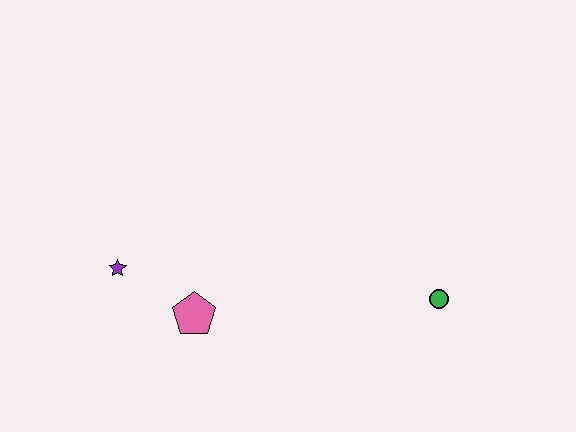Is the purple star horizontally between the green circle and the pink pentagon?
No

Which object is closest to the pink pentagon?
The purple star is closest to the pink pentagon.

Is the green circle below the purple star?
Yes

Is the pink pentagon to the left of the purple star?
No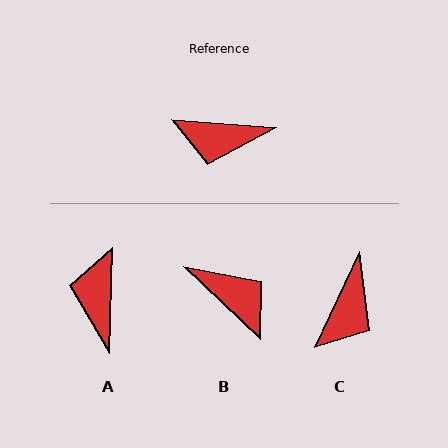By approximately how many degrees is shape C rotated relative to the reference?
Approximately 69 degrees counter-clockwise.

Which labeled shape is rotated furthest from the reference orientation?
B, about 141 degrees away.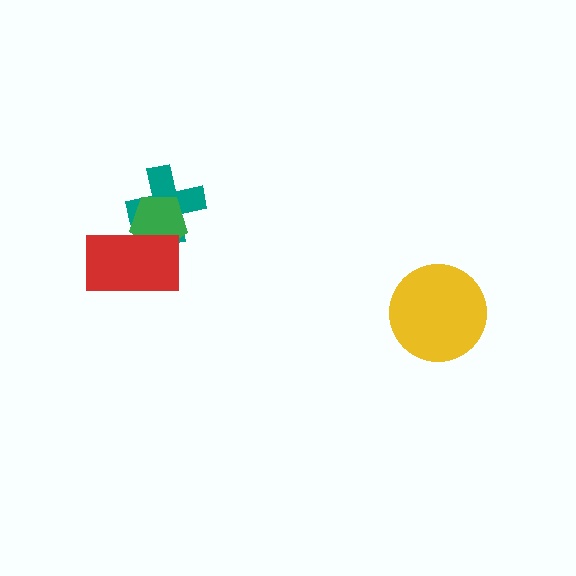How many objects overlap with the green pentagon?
2 objects overlap with the green pentagon.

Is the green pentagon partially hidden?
Yes, it is partially covered by another shape.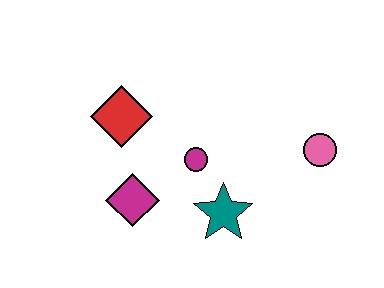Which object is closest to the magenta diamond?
The magenta circle is closest to the magenta diamond.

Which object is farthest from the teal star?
The red diamond is farthest from the teal star.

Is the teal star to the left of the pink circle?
Yes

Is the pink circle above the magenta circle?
Yes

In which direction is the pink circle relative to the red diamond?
The pink circle is to the right of the red diamond.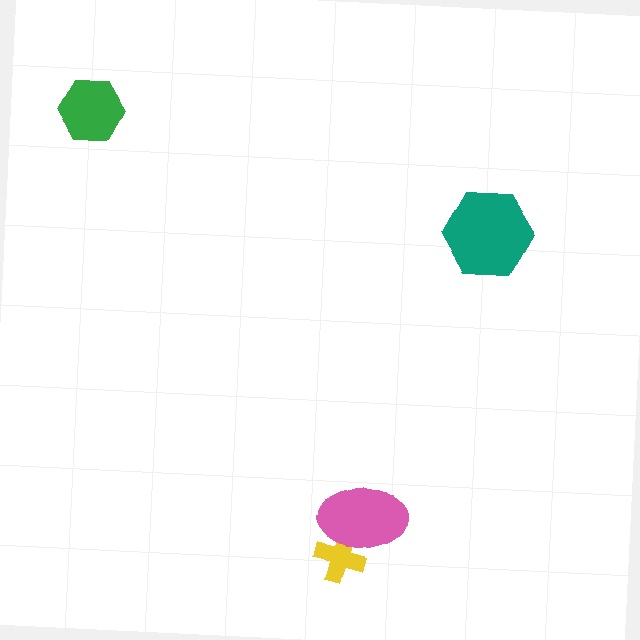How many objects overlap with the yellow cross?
1 object overlaps with the yellow cross.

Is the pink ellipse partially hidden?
No, no other shape covers it.